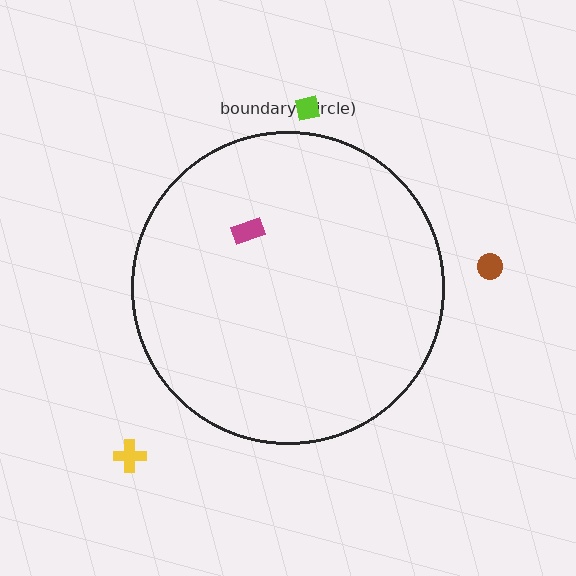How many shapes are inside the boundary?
1 inside, 3 outside.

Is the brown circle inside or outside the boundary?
Outside.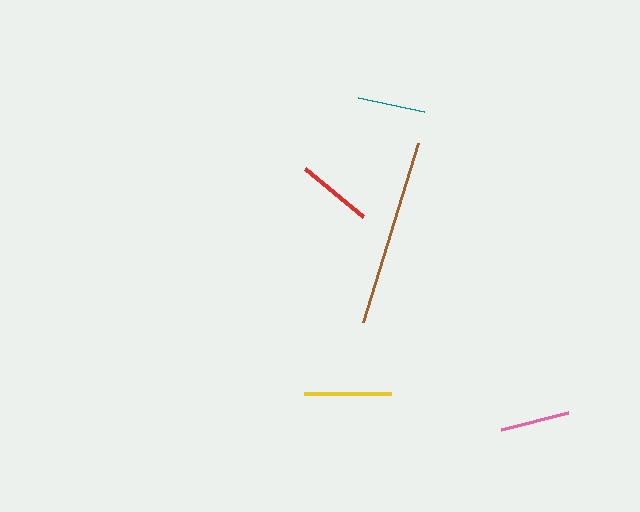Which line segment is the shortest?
The teal line is the shortest at approximately 67 pixels.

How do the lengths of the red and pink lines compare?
The red and pink lines are approximately the same length.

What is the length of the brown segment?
The brown segment is approximately 187 pixels long.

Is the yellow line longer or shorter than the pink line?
The yellow line is longer than the pink line.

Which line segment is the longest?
The brown line is the longest at approximately 187 pixels.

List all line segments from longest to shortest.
From longest to shortest: brown, yellow, red, pink, teal.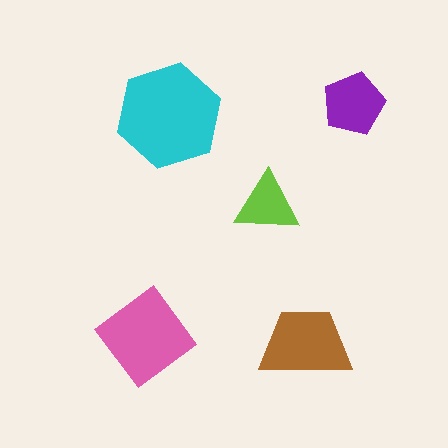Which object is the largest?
The cyan hexagon.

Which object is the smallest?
The lime triangle.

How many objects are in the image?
There are 5 objects in the image.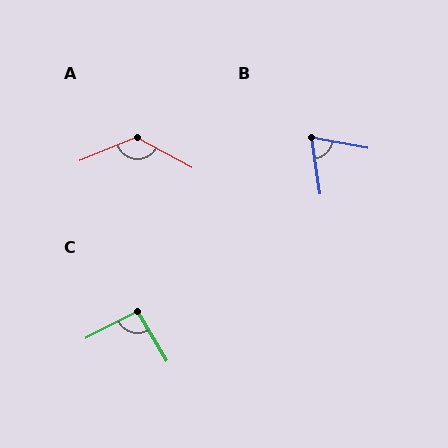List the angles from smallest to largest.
B (71°), C (93°), A (130°).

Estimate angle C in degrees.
Approximately 93 degrees.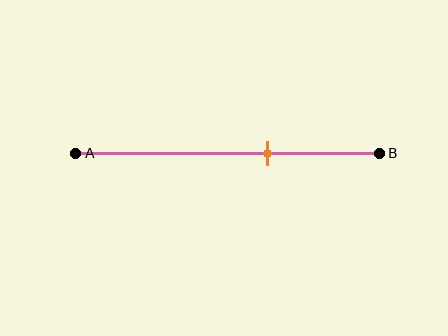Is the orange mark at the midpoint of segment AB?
No, the mark is at about 65% from A, not at the 50% midpoint.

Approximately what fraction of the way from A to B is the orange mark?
The orange mark is approximately 65% of the way from A to B.